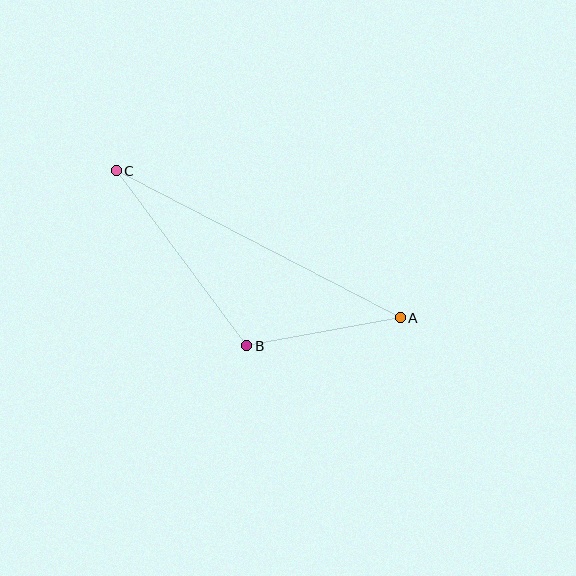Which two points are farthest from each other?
Points A and C are farthest from each other.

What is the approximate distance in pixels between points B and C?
The distance between B and C is approximately 218 pixels.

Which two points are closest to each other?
Points A and B are closest to each other.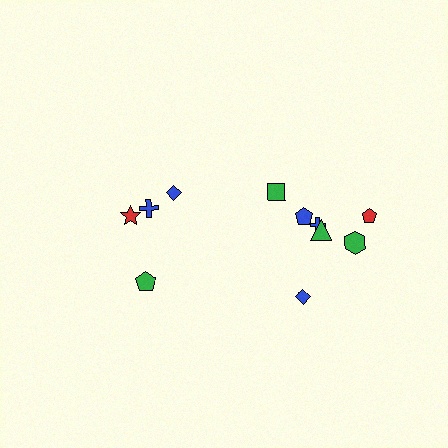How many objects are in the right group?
There are 7 objects.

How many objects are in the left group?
There are 4 objects.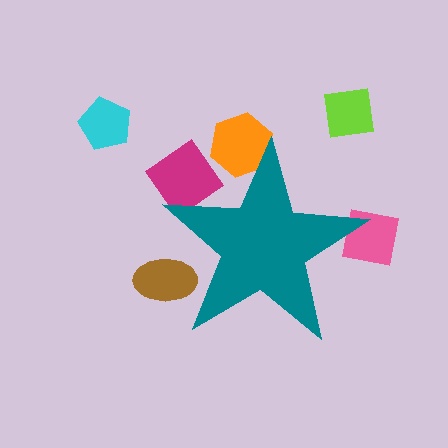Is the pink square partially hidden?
Yes, the pink square is partially hidden behind the teal star.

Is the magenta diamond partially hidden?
Yes, the magenta diamond is partially hidden behind the teal star.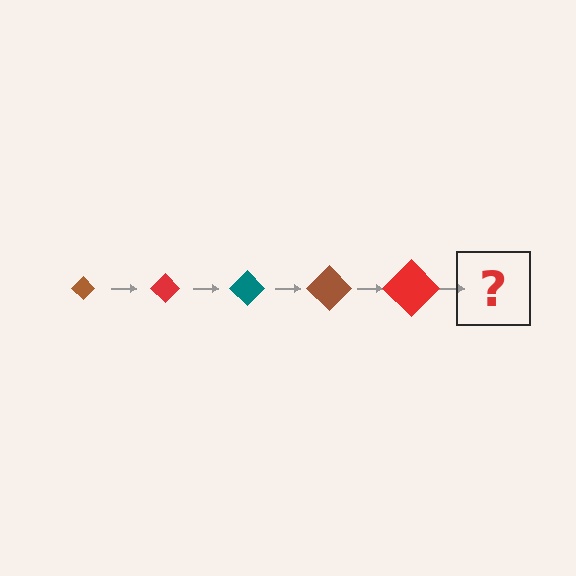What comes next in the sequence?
The next element should be a teal diamond, larger than the previous one.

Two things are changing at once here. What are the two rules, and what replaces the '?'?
The two rules are that the diamond grows larger each step and the color cycles through brown, red, and teal. The '?' should be a teal diamond, larger than the previous one.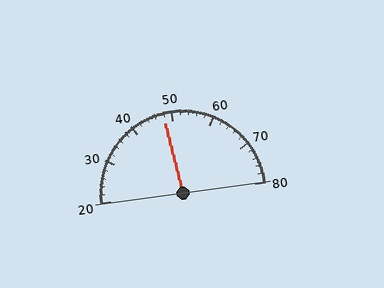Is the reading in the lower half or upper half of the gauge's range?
The reading is in the lower half of the range (20 to 80).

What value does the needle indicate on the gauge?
The needle indicates approximately 48.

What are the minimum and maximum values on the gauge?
The gauge ranges from 20 to 80.